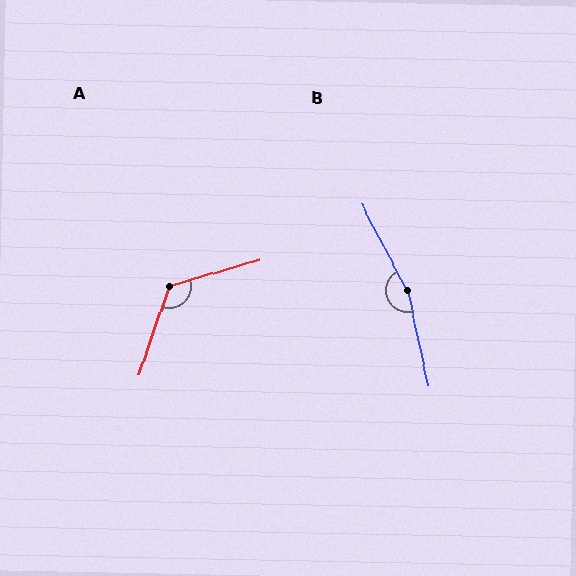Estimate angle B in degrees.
Approximately 165 degrees.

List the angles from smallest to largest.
A (125°), B (165°).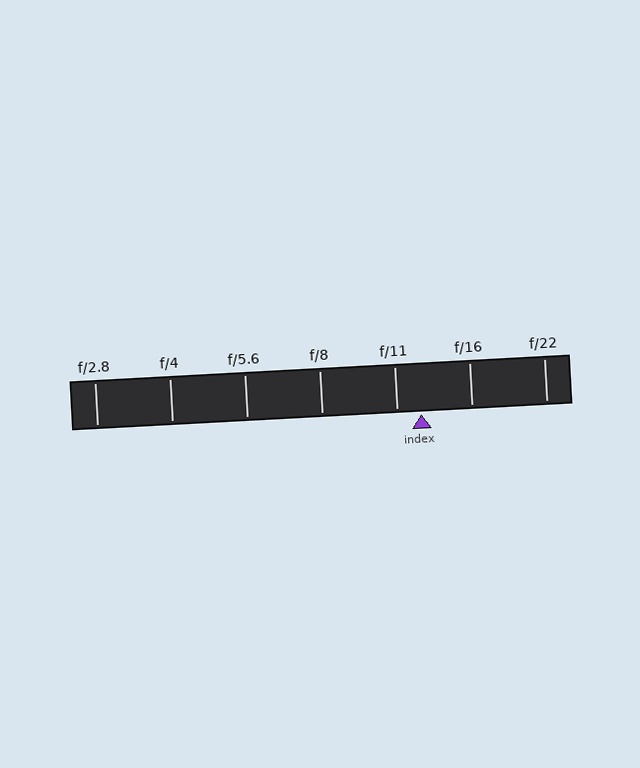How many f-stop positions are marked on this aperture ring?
There are 7 f-stop positions marked.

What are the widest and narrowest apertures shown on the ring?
The widest aperture shown is f/2.8 and the narrowest is f/22.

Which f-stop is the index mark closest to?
The index mark is closest to f/11.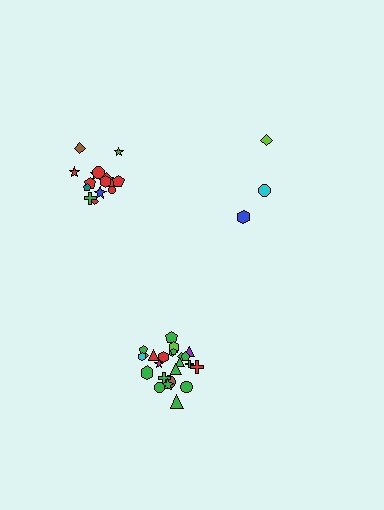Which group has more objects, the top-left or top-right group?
The top-left group.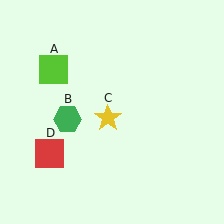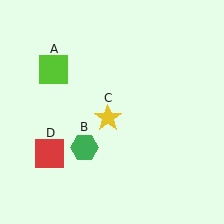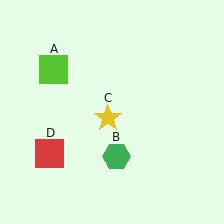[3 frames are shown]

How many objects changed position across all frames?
1 object changed position: green hexagon (object B).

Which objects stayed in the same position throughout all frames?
Lime square (object A) and yellow star (object C) and red square (object D) remained stationary.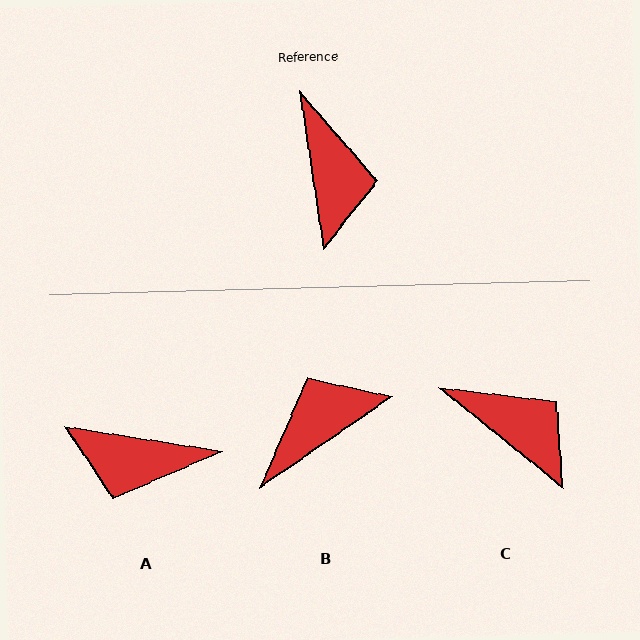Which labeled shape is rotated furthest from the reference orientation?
B, about 116 degrees away.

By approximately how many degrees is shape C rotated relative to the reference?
Approximately 42 degrees counter-clockwise.